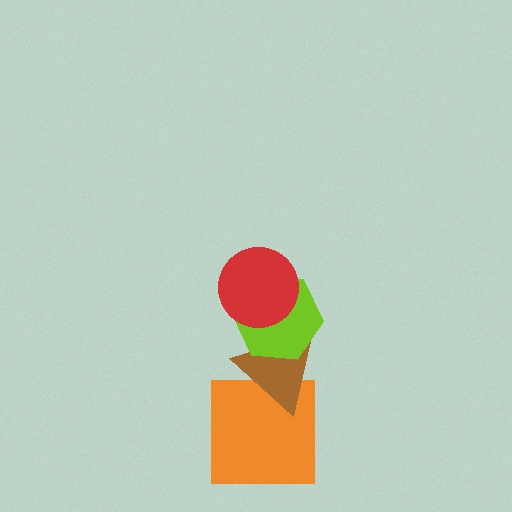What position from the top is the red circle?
The red circle is 1st from the top.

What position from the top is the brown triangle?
The brown triangle is 3rd from the top.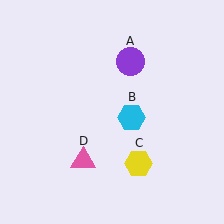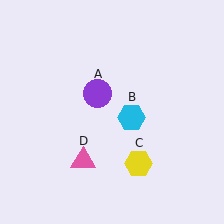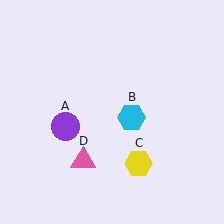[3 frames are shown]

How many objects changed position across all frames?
1 object changed position: purple circle (object A).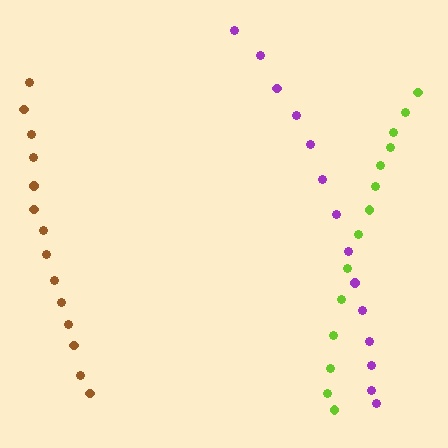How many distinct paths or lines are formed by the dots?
There are 3 distinct paths.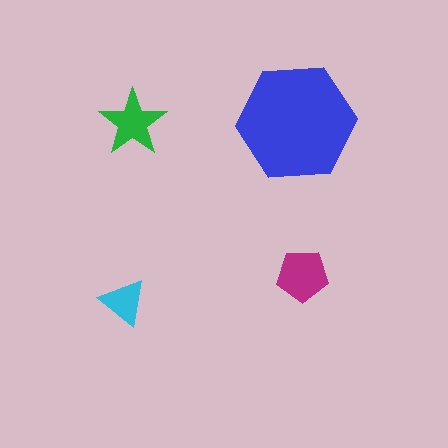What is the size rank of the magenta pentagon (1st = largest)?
2nd.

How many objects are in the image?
There are 4 objects in the image.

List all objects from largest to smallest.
The blue hexagon, the magenta pentagon, the green star, the cyan triangle.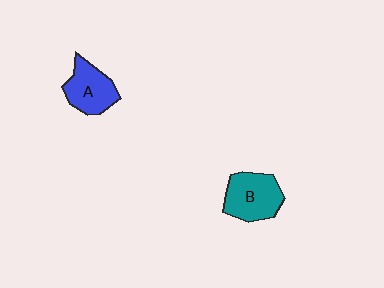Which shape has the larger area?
Shape B (teal).